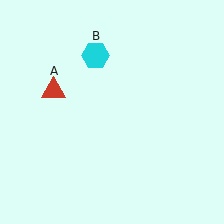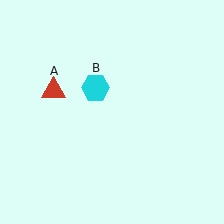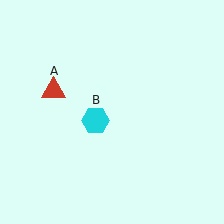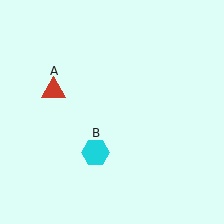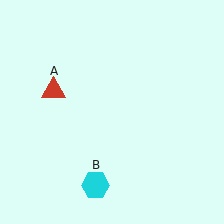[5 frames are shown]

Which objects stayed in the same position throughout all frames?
Red triangle (object A) remained stationary.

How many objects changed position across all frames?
1 object changed position: cyan hexagon (object B).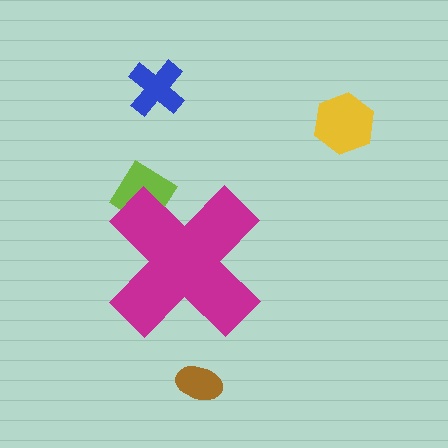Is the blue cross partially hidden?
No, the blue cross is fully visible.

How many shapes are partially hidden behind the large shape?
1 shape is partially hidden.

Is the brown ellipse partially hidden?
No, the brown ellipse is fully visible.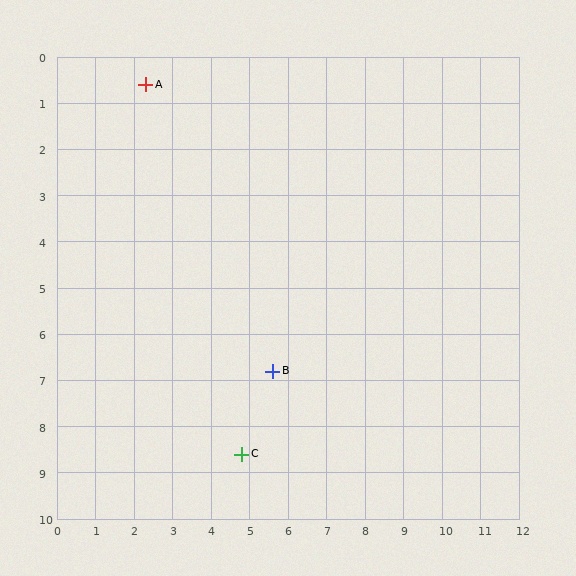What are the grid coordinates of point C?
Point C is at approximately (4.8, 8.6).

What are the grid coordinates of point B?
Point B is at approximately (5.6, 6.8).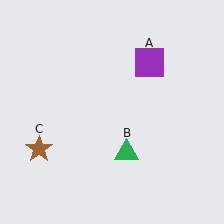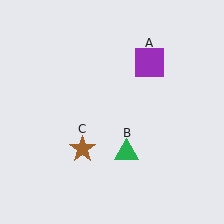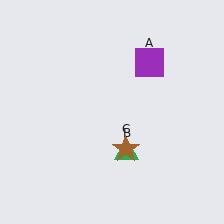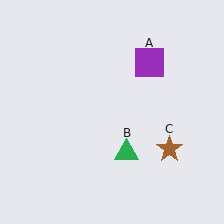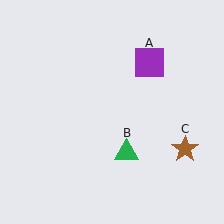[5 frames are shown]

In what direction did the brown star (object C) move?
The brown star (object C) moved right.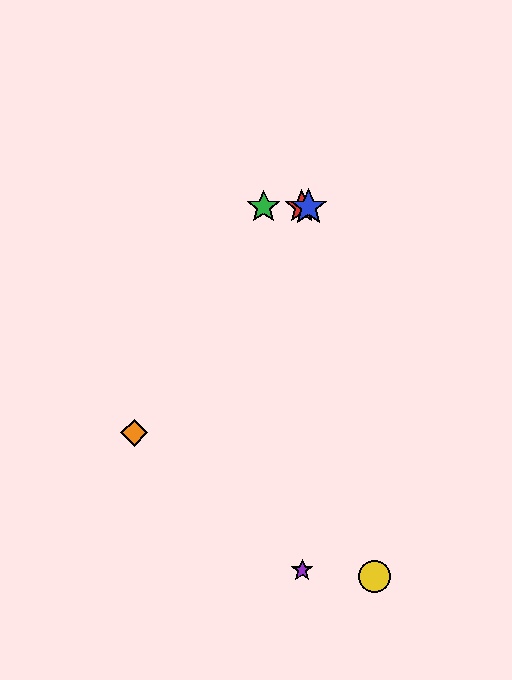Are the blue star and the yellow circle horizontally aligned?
No, the blue star is at y≈207 and the yellow circle is at y≈576.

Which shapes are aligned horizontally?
The red star, the blue star, the green star are aligned horizontally.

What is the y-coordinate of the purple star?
The purple star is at y≈570.